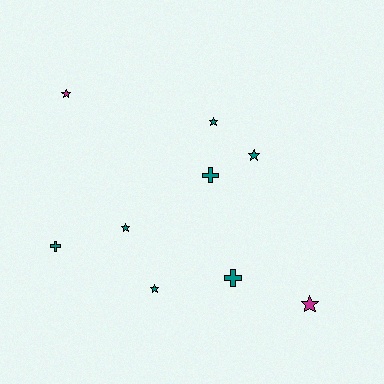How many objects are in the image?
There are 9 objects.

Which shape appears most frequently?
Star, with 6 objects.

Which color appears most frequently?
Teal, with 7 objects.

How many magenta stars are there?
There are 2 magenta stars.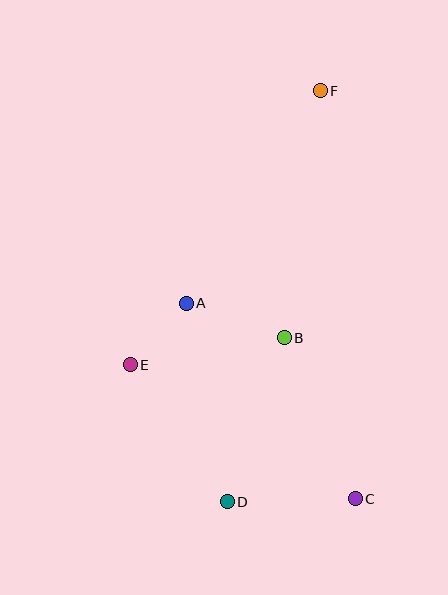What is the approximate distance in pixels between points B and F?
The distance between B and F is approximately 250 pixels.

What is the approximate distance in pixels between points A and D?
The distance between A and D is approximately 203 pixels.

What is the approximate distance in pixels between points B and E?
The distance between B and E is approximately 156 pixels.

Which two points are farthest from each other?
Points D and F are farthest from each other.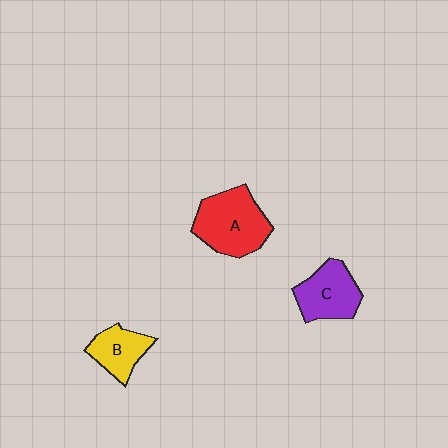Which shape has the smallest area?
Shape B (yellow).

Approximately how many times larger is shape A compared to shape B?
Approximately 1.7 times.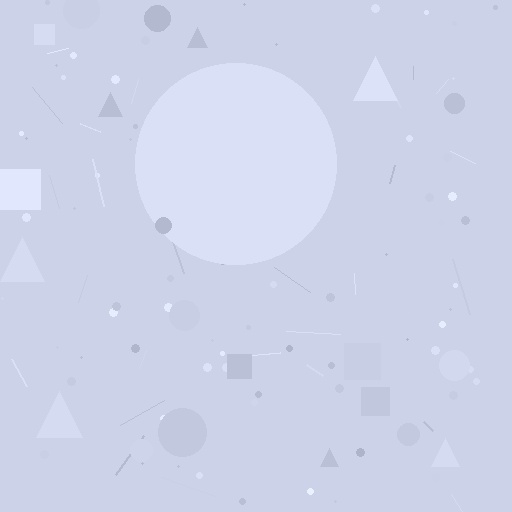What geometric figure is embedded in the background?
A circle is embedded in the background.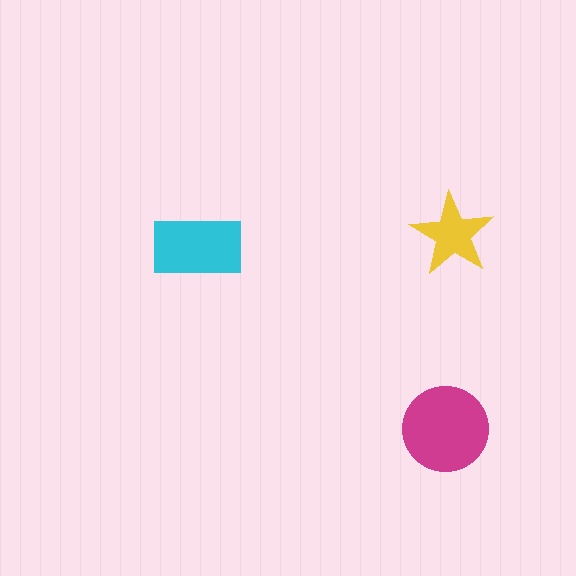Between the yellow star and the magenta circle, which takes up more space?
The magenta circle.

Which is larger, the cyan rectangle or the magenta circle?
The magenta circle.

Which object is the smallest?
The yellow star.